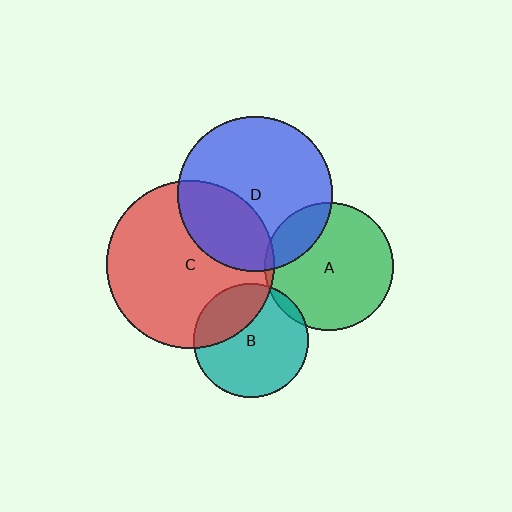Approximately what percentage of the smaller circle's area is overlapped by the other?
Approximately 30%.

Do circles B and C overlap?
Yes.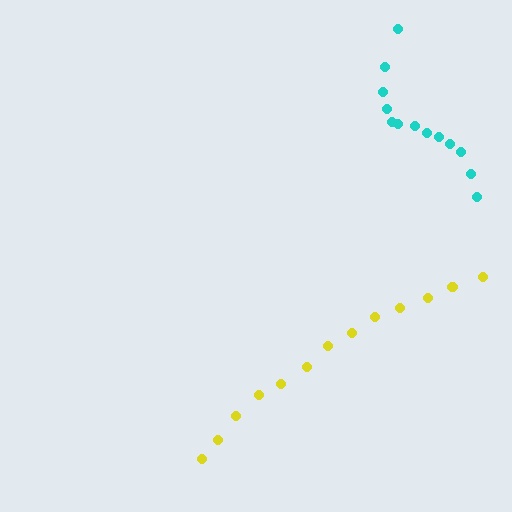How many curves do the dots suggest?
There are 2 distinct paths.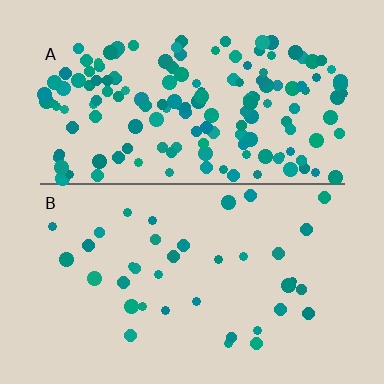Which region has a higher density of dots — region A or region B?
A (the top).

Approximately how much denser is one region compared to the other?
Approximately 4.2× — region A over region B.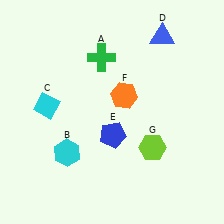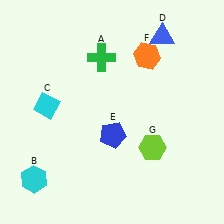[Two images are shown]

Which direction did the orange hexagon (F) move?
The orange hexagon (F) moved up.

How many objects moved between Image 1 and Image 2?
2 objects moved between the two images.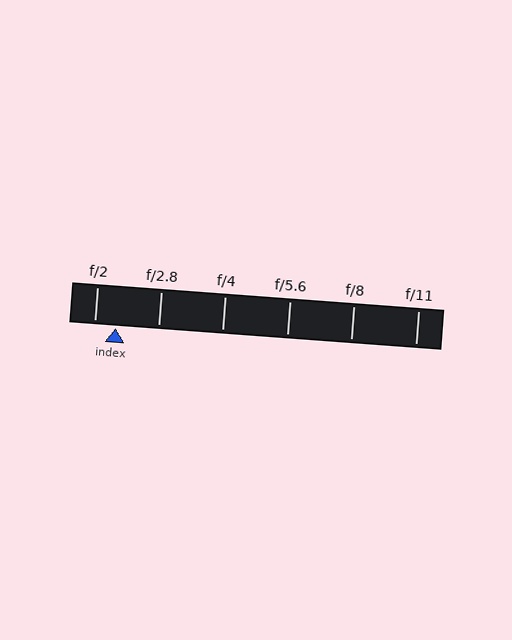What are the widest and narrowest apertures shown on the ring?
The widest aperture shown is f/2 and the narrowest is f/11.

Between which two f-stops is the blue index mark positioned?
The index mark is between f/2 and f/2.8.